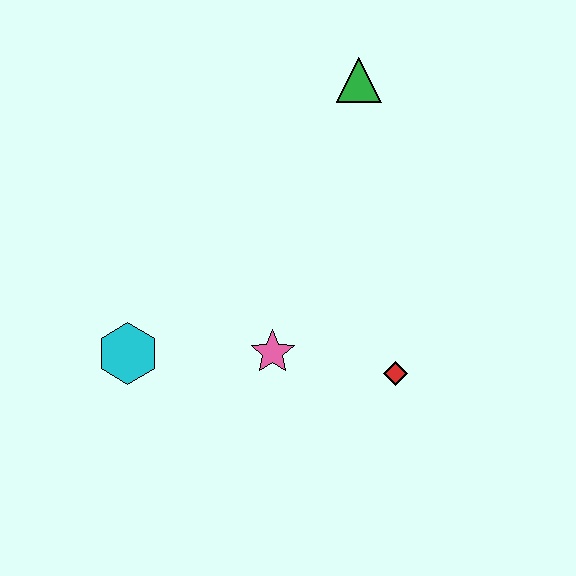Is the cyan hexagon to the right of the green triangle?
No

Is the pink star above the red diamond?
Yes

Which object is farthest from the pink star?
The green triangle is farthest from the pink star.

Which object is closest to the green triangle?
The pink star is closest to the green triangle.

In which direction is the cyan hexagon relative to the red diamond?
The cyan hexagon is to the left of the red diamond.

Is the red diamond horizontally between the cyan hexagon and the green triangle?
No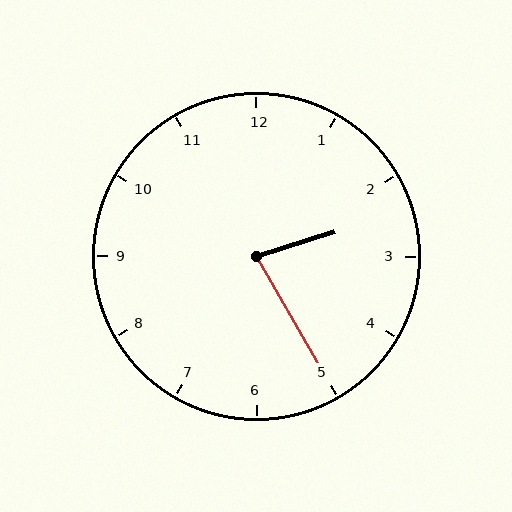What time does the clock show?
2:25.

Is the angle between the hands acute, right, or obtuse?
It is acute.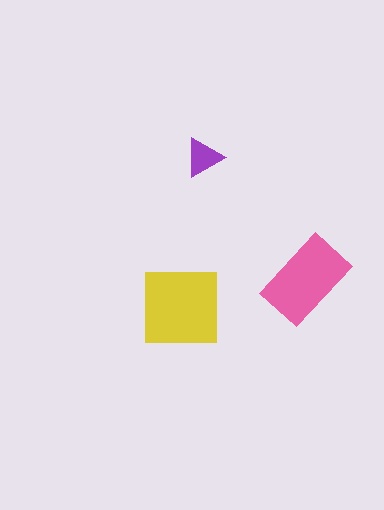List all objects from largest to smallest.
The yellow square, the pink rectangle, the purple triangle.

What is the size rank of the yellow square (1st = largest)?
1st.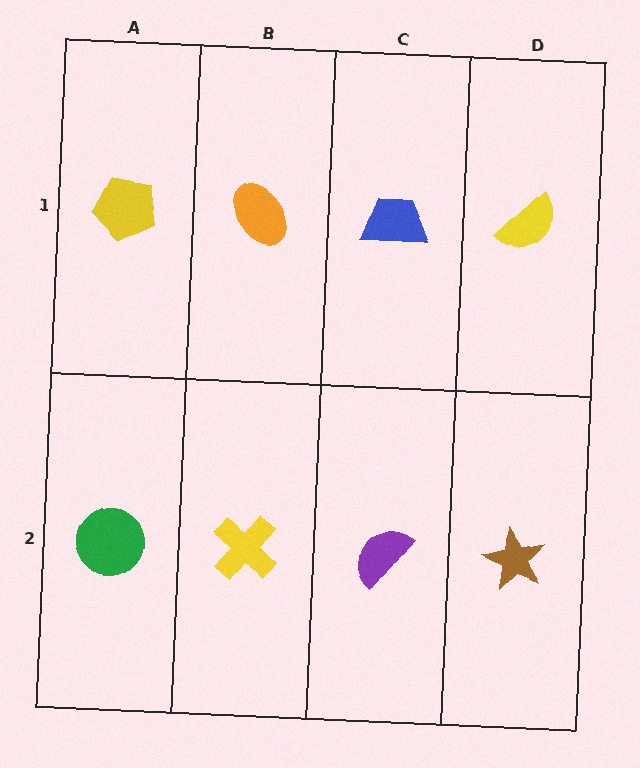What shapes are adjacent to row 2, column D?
A yellow semicircle (row 1, column D), a purple semicircle (row 2, column C).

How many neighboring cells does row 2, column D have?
2.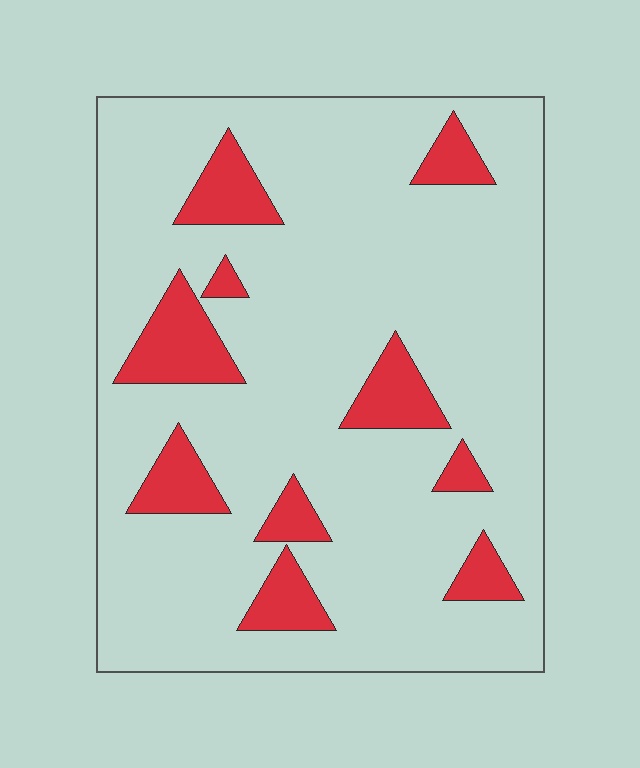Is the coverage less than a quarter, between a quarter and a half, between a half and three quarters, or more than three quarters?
Less than a quarter.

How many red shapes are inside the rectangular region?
10.